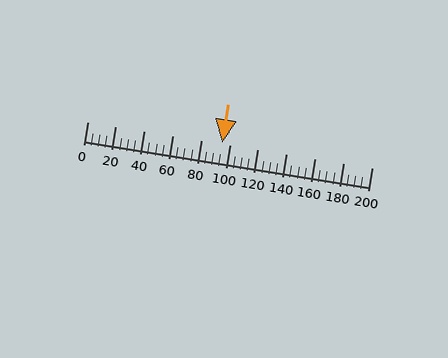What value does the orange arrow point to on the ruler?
The orange arrow points to approximately 95.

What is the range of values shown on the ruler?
The ruler shows values from 0 to 200.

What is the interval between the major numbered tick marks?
The major tick marks are spaced 20 units apart.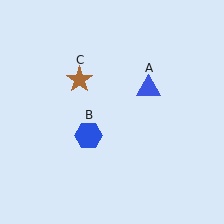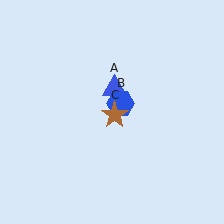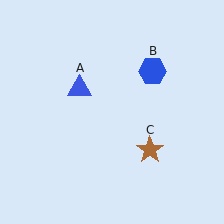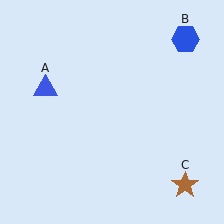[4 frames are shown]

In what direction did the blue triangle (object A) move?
The blue triangle (object A) moved left.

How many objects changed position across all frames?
3 objects changed position: blue triangle (object A), blue hexagon (object B), brown star (object C).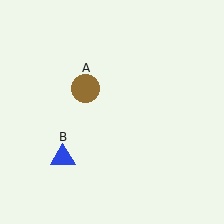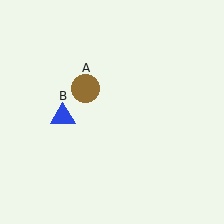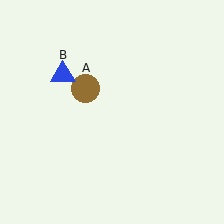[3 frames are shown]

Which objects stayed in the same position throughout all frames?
Brown circle (object A) remained stationary.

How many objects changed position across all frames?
1 object changed position: blue triangle (object B).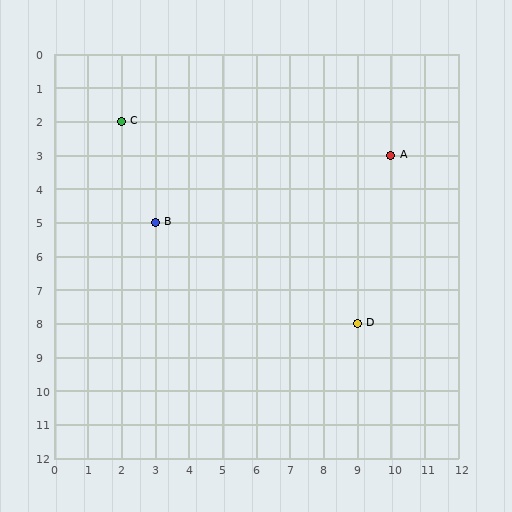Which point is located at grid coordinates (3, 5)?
Point B is at (3, 5).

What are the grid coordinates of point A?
Point A is at grid coordinates (10, 3).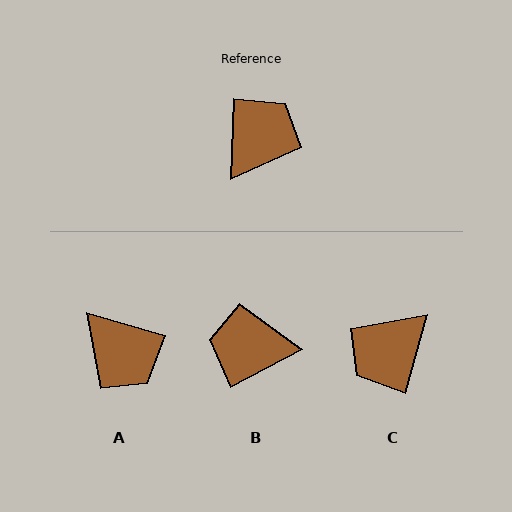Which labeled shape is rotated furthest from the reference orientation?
C, about 166 degrees away.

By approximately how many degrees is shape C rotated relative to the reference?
Approximately 166 degrees counter-clockwise.